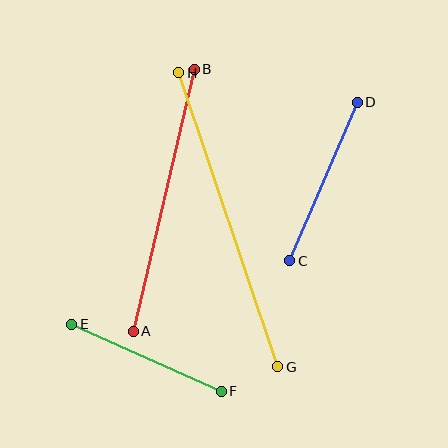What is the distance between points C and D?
The distance is approximately 172 pixels.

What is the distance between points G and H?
The distance is approximately 310 pixels.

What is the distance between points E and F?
The distance is approximately 164 pixels.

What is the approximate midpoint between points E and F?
The midpoint is at approximately (147, 358) pixels.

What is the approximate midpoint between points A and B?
The midpoint is at approximately (164, 200) pixels.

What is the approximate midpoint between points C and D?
The midpoint is at approximately (324, 182) pixels.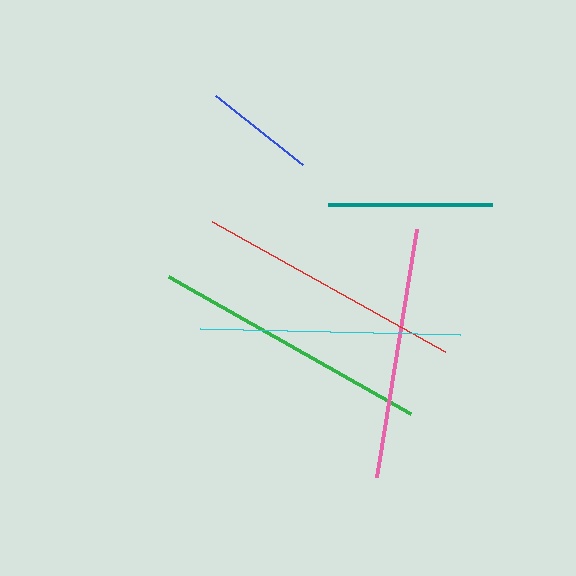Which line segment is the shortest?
The blue line is the shortest at approximately 111 pixels.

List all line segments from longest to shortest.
From longest to shortest: green, red, cyan, pink, teal, blue.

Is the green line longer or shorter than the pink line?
The green line is longer than the pink line.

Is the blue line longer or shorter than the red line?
The red line is longer than the blue line.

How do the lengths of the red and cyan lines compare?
The red and cyan lines are approximately the same length.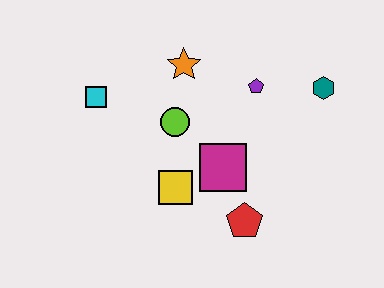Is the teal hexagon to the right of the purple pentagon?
Yes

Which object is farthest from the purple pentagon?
The cyan square is farthest from the purple pentagon.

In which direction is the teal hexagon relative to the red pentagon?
The teal hexagon is above the red pentagon.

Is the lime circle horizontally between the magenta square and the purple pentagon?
No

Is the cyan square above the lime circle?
Yes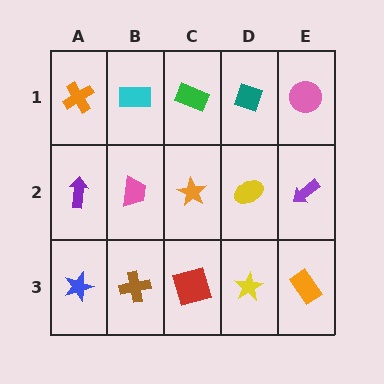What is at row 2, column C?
An orange star.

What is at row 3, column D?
A yellow star.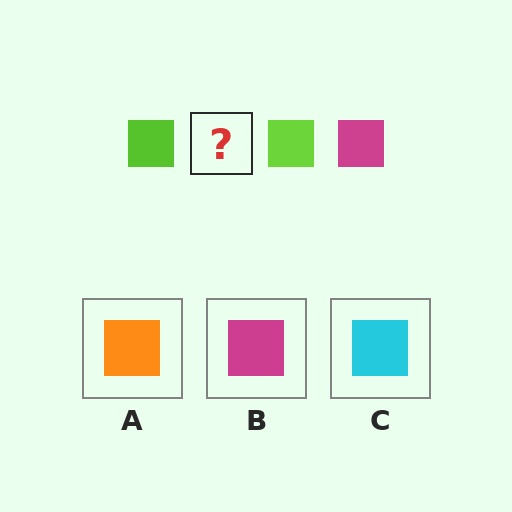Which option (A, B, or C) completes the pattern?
B.